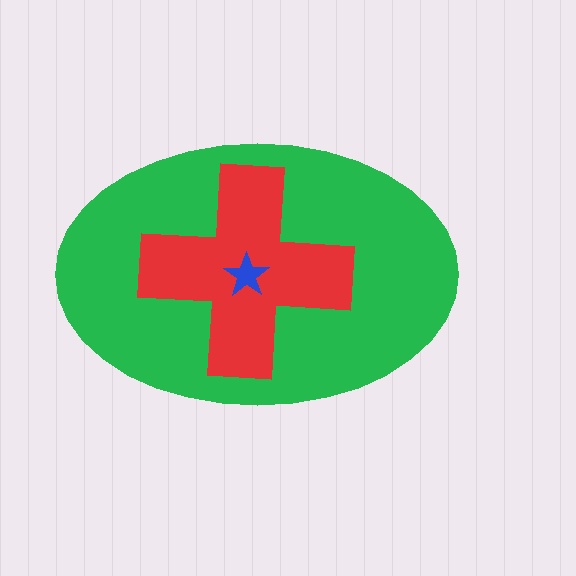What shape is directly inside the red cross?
The blue star.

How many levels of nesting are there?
3.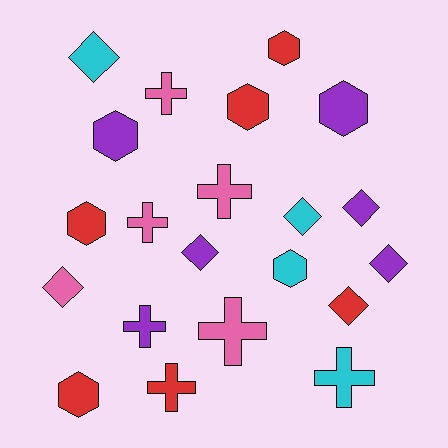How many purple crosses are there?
There is 1 purple cross.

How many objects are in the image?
There are 21 objects.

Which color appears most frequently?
Purple, with 6 objects.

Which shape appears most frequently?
Cross, with 7 objects.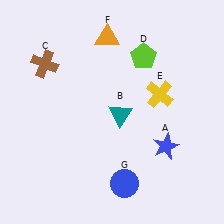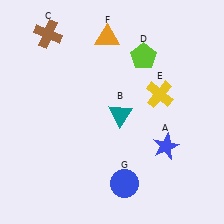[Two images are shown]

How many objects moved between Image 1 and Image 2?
1 object moved between the two images.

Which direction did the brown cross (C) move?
The brown cross (C) moved up.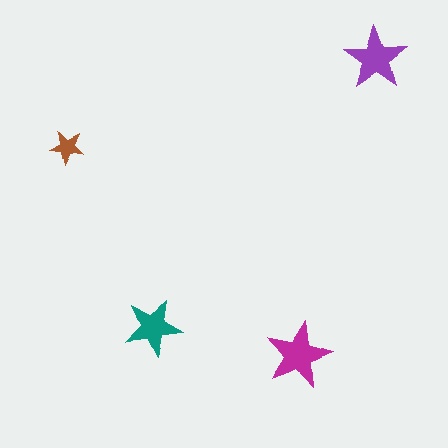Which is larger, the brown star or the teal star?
The teal one.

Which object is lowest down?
The magenta star is bottommost.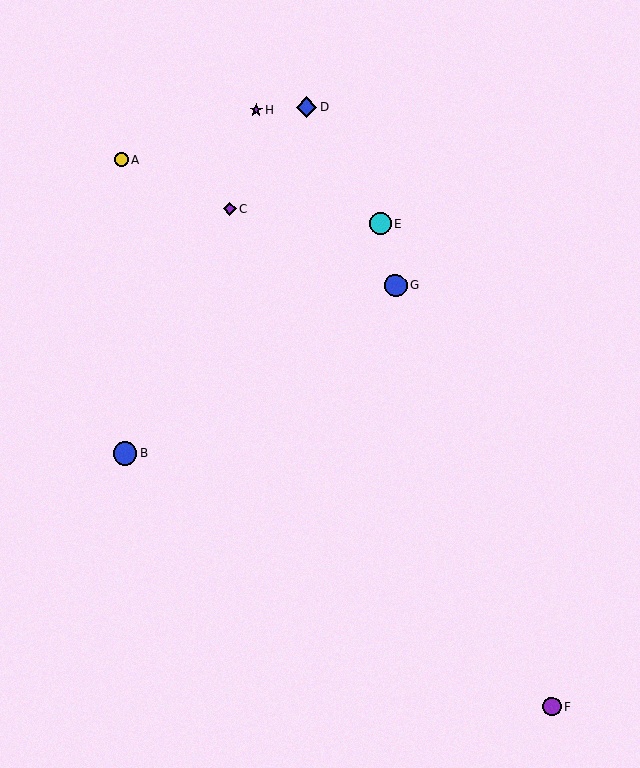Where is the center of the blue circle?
The center of the blue circle is at (396, 285).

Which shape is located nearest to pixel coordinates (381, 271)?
The blue circle (labeled G) at (396, 285) is nearest to that location.